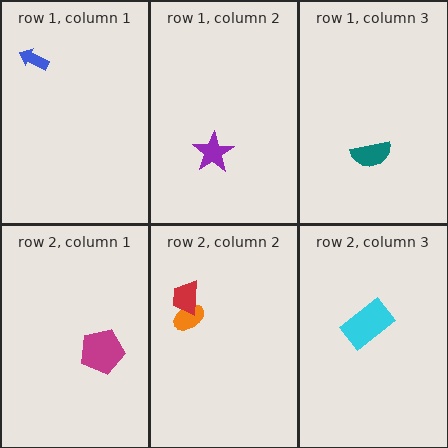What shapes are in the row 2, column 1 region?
The magenta pentagon.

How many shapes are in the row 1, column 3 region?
1.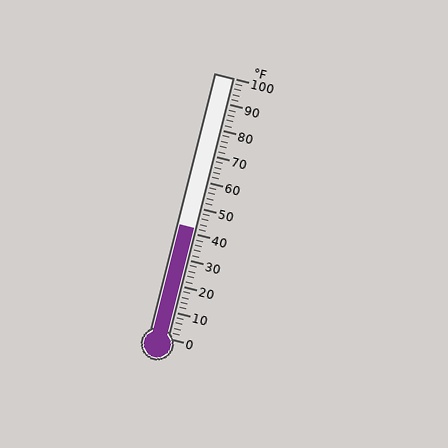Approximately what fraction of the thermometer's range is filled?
The thermometer is filled to approximately 40% of its range.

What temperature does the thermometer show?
The thermometer shows approximately 42°F.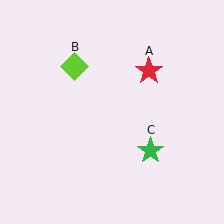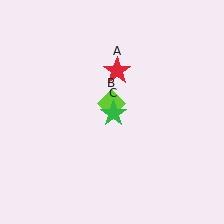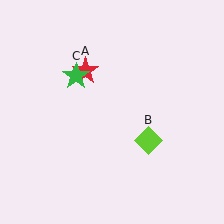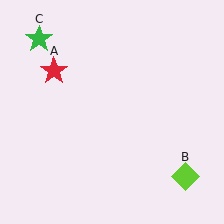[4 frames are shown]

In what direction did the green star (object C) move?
The green star (object C) moved up and to the left.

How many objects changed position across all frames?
3 objects changed position: red star (object A), lime diamond (object B), green star (object C).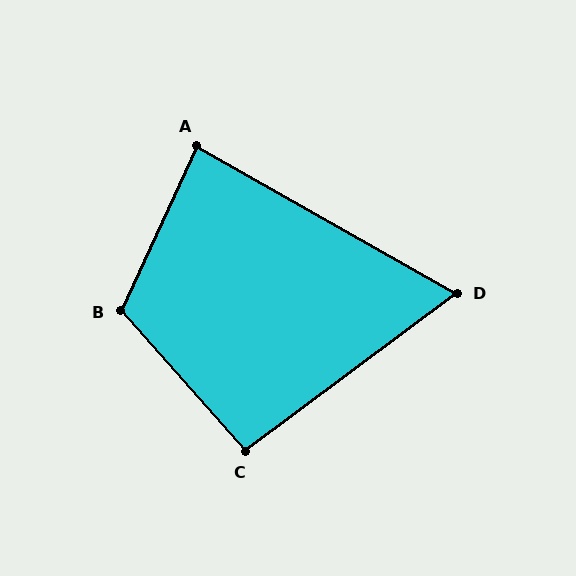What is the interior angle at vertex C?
Approximately 95 degrees (approximately right).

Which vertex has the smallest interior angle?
D, at approximately 66 degrees.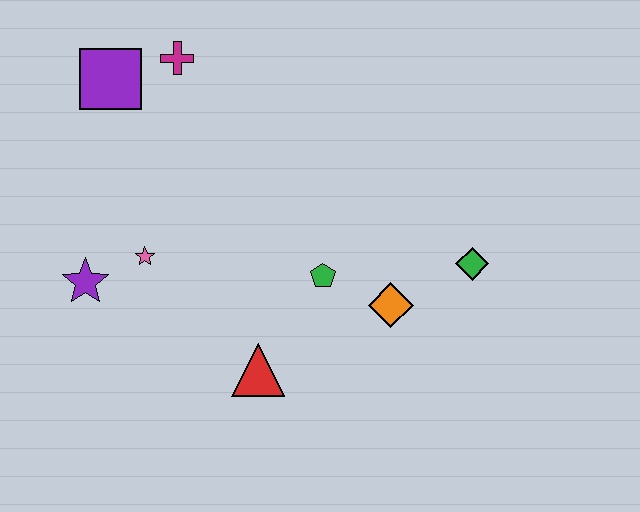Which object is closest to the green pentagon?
The orange diamond is closest to the green pentagon.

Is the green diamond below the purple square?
Yes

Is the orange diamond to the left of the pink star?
No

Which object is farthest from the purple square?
The green diamond is farthest from the purple square.